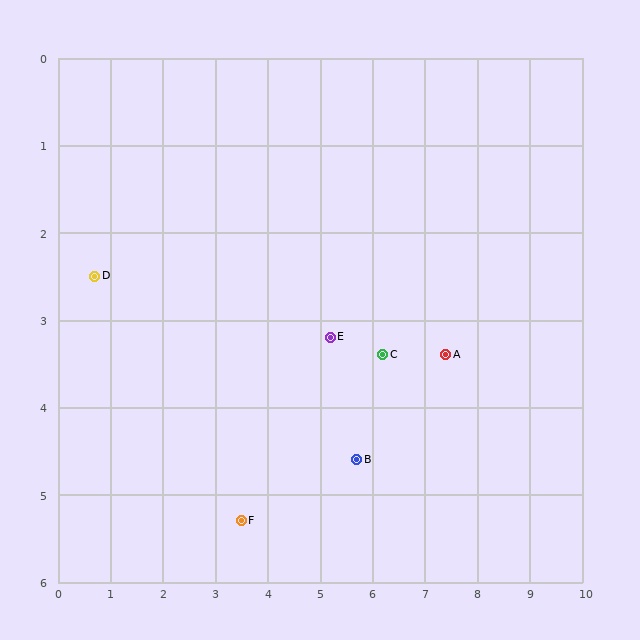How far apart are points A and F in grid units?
Points A and F are about 4.3 grid units apart.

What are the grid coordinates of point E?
Point E is at approximately (5.2, 3.2).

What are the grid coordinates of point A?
Point A is at approximately (7.4, 3.4).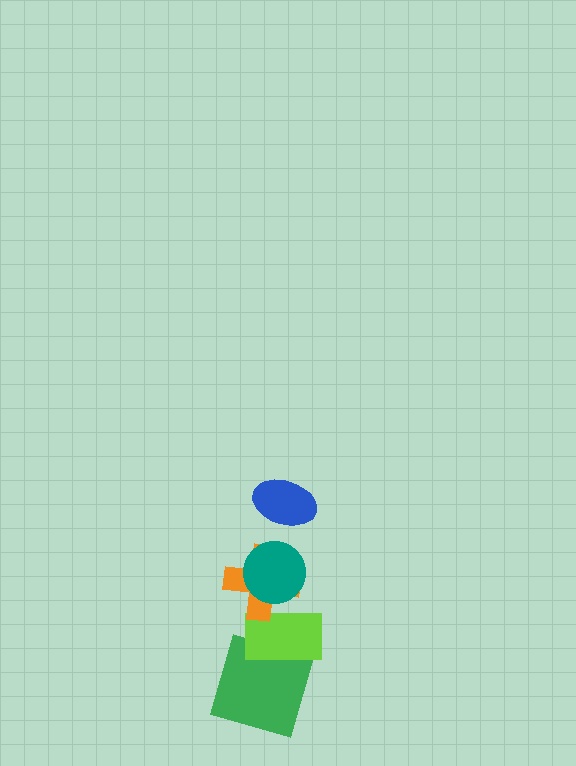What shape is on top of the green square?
The lime rectangle is on top of the green square.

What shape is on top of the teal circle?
The blue ellipse is on top of the teal circle.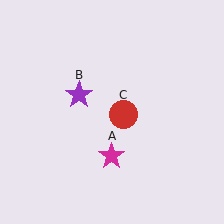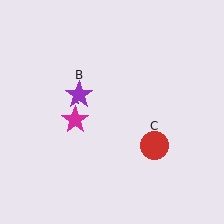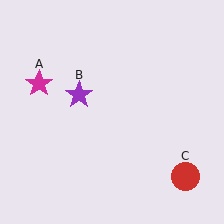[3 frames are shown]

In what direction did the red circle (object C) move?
The red circle (object C) moved down and to the right.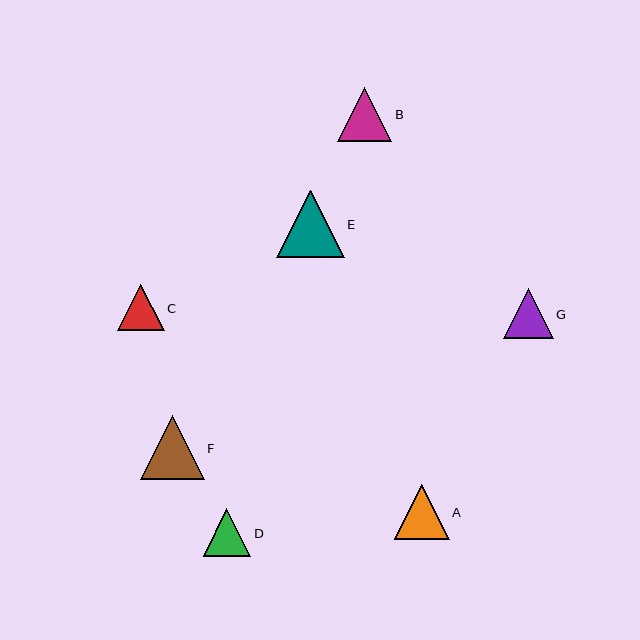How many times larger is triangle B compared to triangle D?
Triangle B is approximately 1.1 times the size of triangle D.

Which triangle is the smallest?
Triangle C is the smallest with a size of approximately 47 pixels.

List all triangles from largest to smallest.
From largest to smallest: E, F, A, B, G, D, C.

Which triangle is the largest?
Triangle E is the largest with a size of approximately 67 pixels.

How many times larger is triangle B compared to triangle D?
Triangle B is approximately 1.1 times the size of triangle D.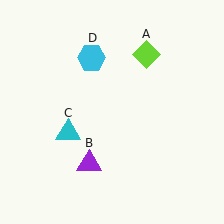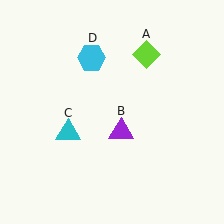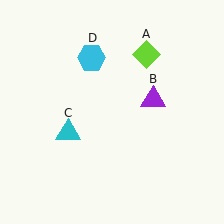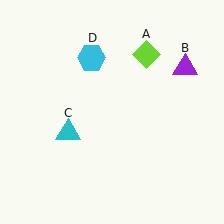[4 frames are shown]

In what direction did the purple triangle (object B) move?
The purple triangle (object B) moved up and to the right.